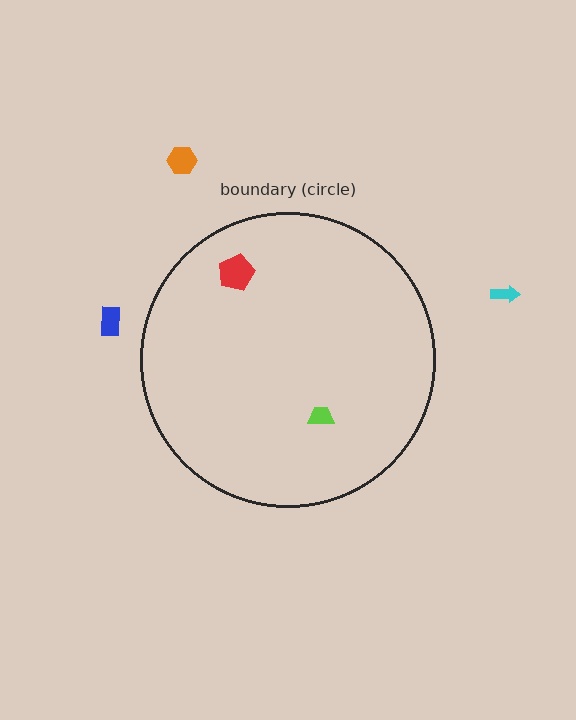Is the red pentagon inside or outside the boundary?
Inside.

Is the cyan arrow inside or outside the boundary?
Outside.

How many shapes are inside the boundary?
2 inside, 3 outside.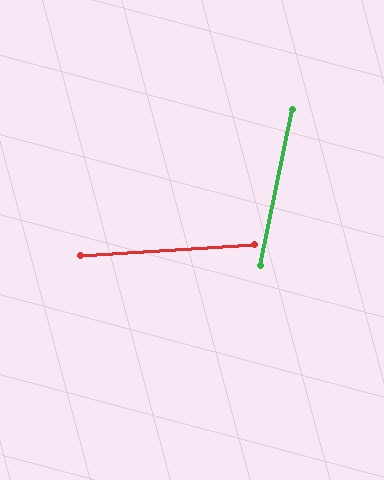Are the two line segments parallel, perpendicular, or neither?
Neither parallel nor perpendicular — they differ by about 75°.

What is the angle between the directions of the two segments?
Approximately 75 degrees.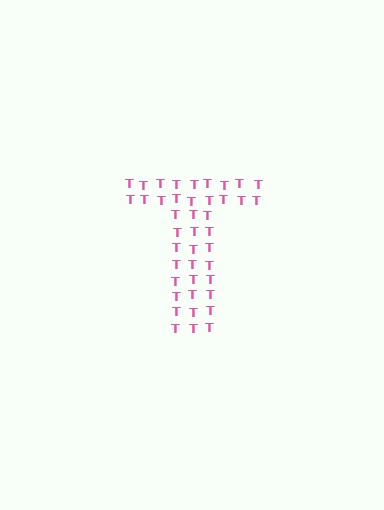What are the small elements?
The small elements are letter T's.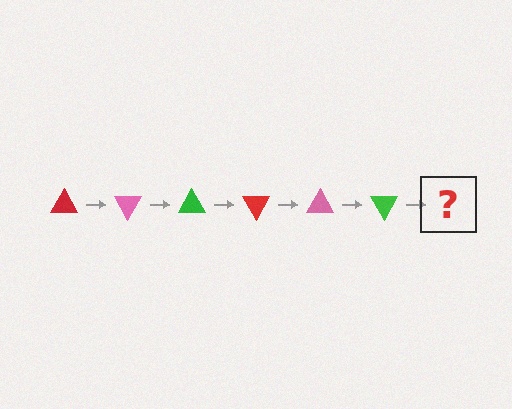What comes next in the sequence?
The next element should be a red triangle, rotated 360 degrees from the start.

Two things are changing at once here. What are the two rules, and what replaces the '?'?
The two rules are that it rotates 60 degrees each step and the color cycles through red, pink, and green. The '?' should be a red triangle, rotated 360 degrees from the start.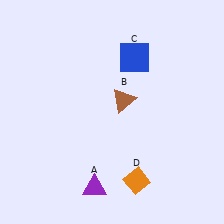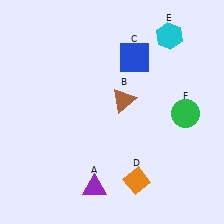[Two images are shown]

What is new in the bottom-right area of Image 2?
A green circle (F) was added in the bottom-right area of Image 2.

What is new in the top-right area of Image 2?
A cyan hexagon (E) was added in the top-right area of Image 2.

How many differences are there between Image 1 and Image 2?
There are 2 differences between the two images.